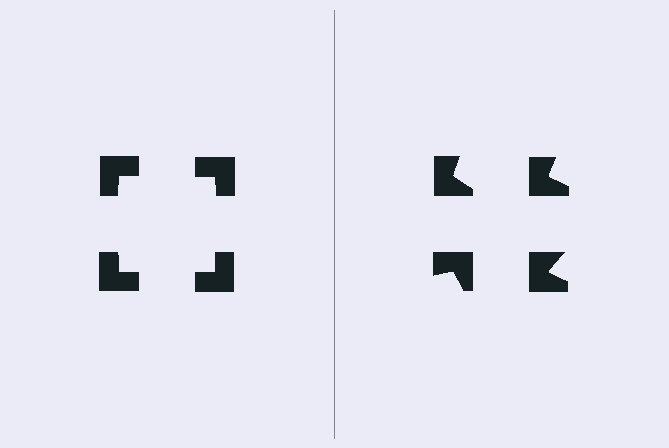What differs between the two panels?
The notched squares are positioned identically on both sides; only the wedge orientations differ. On the left they align to a square; on the right they are misaligned.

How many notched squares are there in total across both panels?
8 — 4 on each side.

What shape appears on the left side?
An illusory square.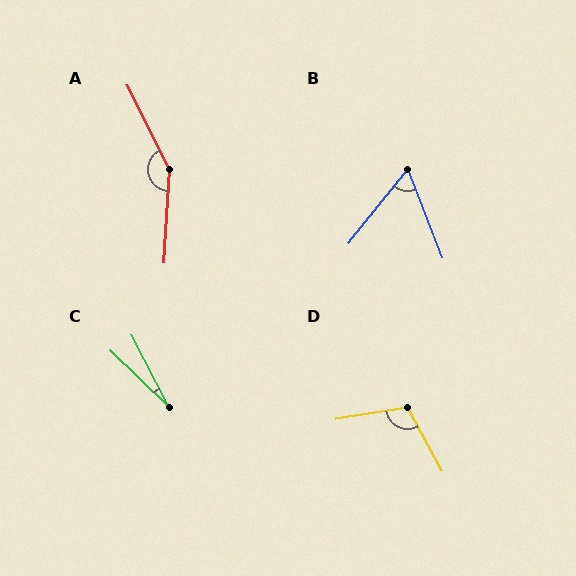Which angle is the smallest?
C, at approximately 18 degrees.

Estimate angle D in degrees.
Approximately 110 degrees.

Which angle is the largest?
A, at approximately 150 degrees.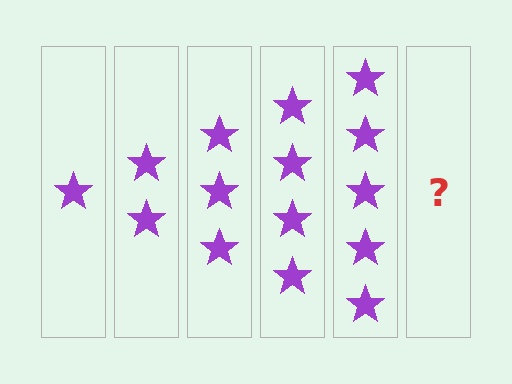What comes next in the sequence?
The next element should be 6 stars.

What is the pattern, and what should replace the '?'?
The pattern is that each step adds one more star. The '?' should be 6 stars.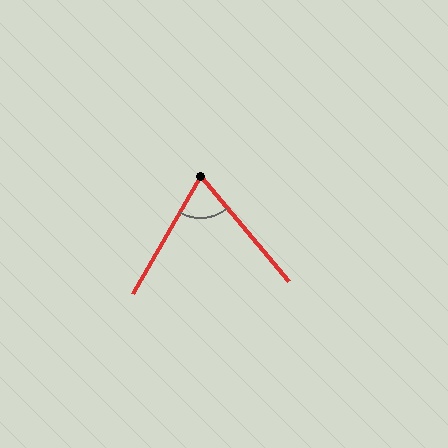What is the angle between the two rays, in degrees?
Approximately 70 degrees.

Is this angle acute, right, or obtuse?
It is acute.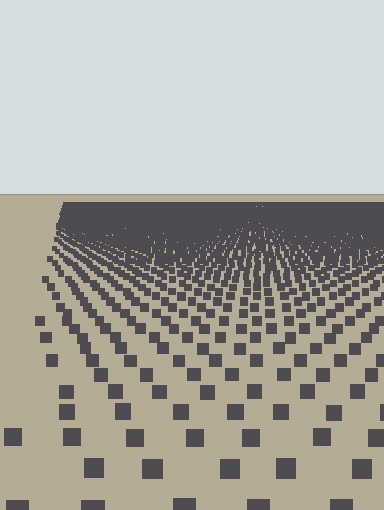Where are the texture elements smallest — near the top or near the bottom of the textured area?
Near the top.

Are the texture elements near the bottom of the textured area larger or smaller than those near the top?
Larger. Near the bottom, elements are closer to the viewer and appear at a bigger on-screen size.